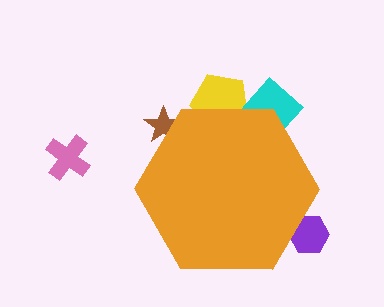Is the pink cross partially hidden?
No, the pink cross is fully visible.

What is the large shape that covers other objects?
An orange hexagon.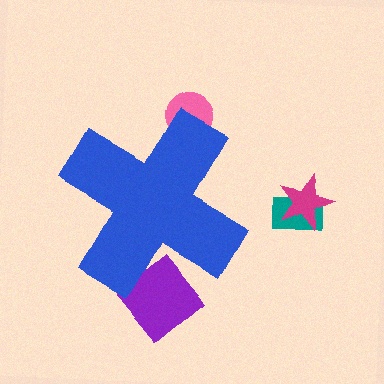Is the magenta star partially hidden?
No, the magenta star is fully visible.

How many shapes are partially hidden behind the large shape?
2 shapes are partially hidden.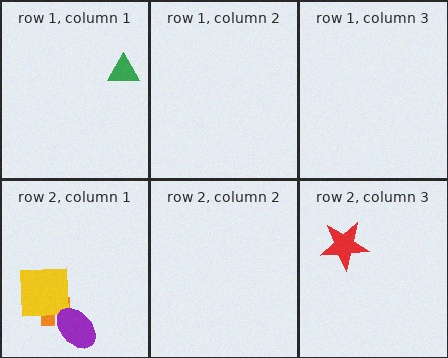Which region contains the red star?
The row 2, column 3 region.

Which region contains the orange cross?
The row 2, column 1 region.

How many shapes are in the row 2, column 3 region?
1.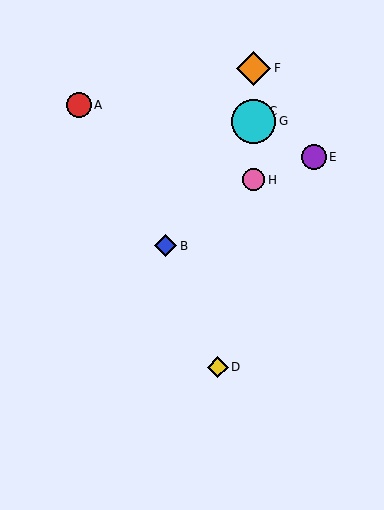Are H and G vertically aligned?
Yes, both are at x≈254.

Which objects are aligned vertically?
Objects C, F, G, H are aligned vertically.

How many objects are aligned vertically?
4 objects (C, F, G, H) are aligned vertically.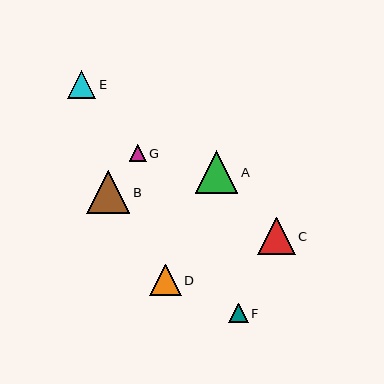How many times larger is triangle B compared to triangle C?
Triangle B is approximately 1.1 times the size of triangle C.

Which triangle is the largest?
Triangle B is the largest with a size of approximately 43 pixels.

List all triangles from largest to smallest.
From largest to smallest: B, A, C, D, E, F, G.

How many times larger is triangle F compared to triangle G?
Triangle F is approximately 1.1 times the size of triangle G.